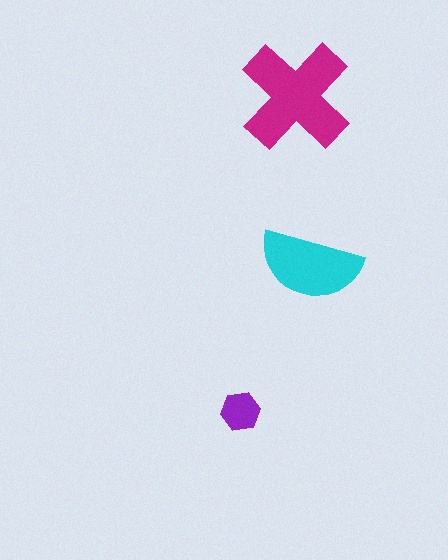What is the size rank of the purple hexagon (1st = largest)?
3rd.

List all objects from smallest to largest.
The purple hexagon, the cyan semicircle, the magenta cross.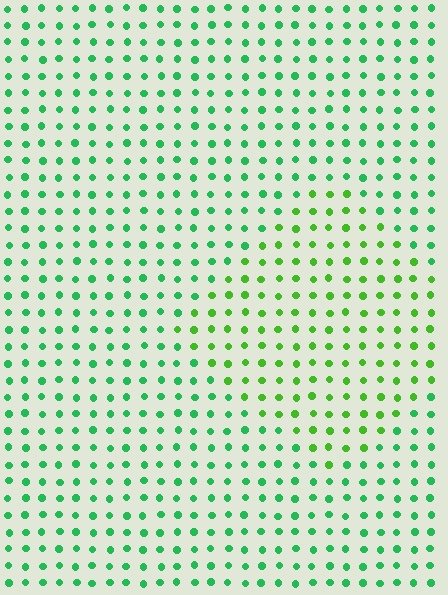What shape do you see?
I see a diamond.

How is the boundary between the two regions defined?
The boundary is defined purely by a slight shift in hue (about 31 degrees). Spacing, size, and orientation are identical on both sides.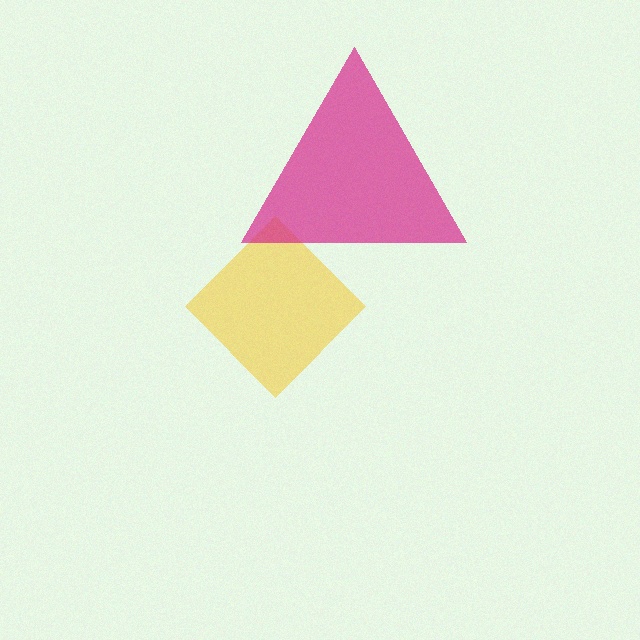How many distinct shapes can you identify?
There are 2 distinct shapes: a yellow diamond, a magenta triangle.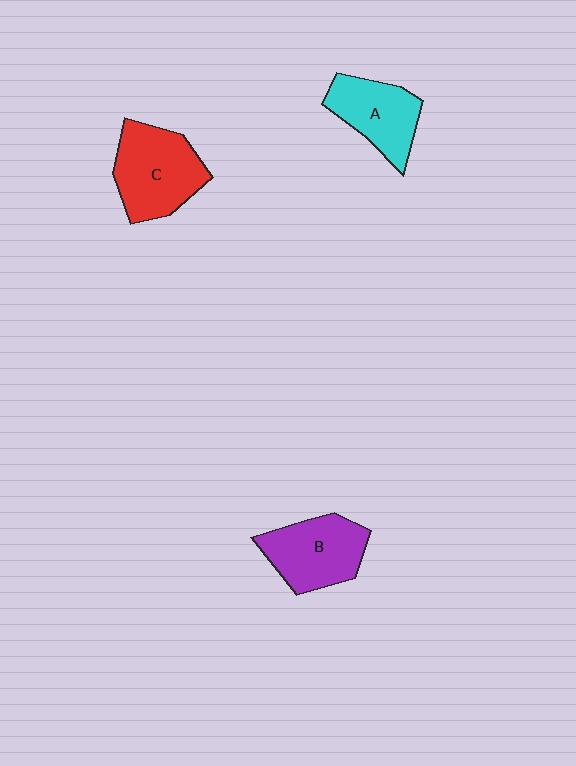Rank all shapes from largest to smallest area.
From largest to smallest: C (red), B (purple), A (cyan).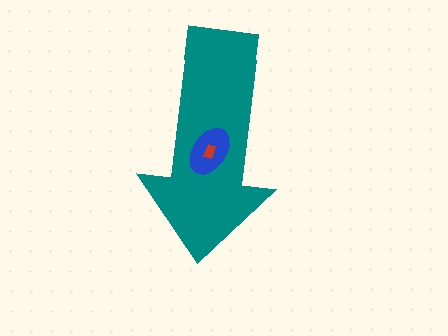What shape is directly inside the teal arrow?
The blue ellipse.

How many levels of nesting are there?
3.